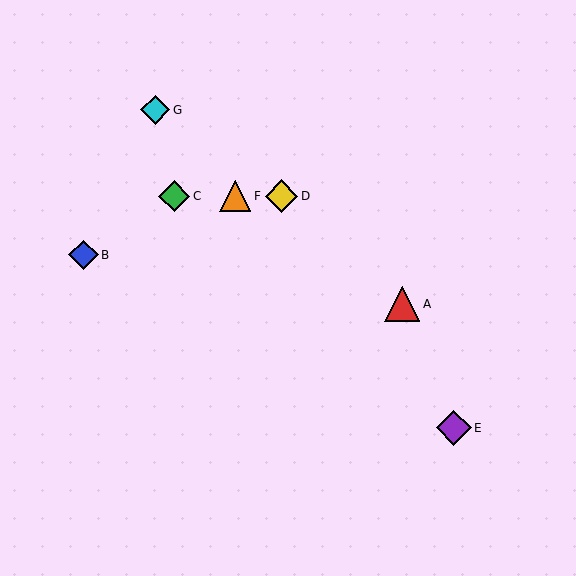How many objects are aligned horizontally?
3 objects (C, D, F) are aligned horizontally.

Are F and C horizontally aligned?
Yes, both are at y≈196.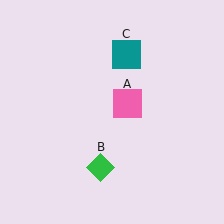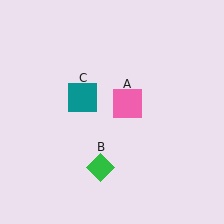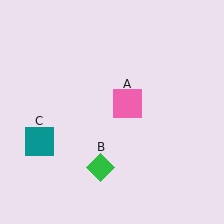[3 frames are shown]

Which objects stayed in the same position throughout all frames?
Pink square (object A) and green diamond (object B) remained stationary.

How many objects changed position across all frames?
1 object changed position: teal square (object C).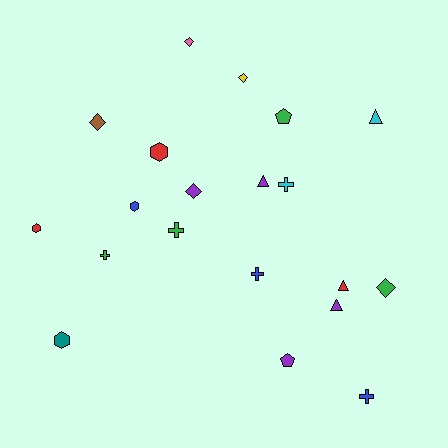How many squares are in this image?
There are no squares.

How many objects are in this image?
There are 20 objects.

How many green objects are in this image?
There are 4 green objects.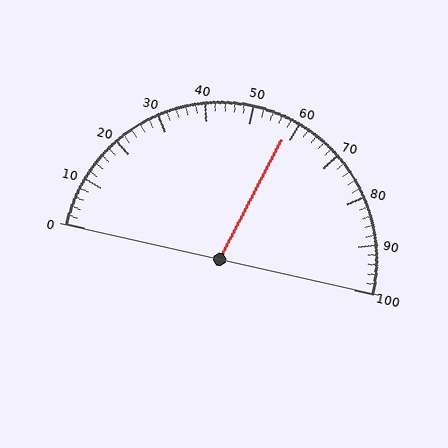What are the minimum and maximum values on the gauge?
The gauge ranges from 0 to 100.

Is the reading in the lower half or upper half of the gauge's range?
The reading is in the upper half of the range (0 to 100).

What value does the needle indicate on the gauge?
The needle indicates approximately 58.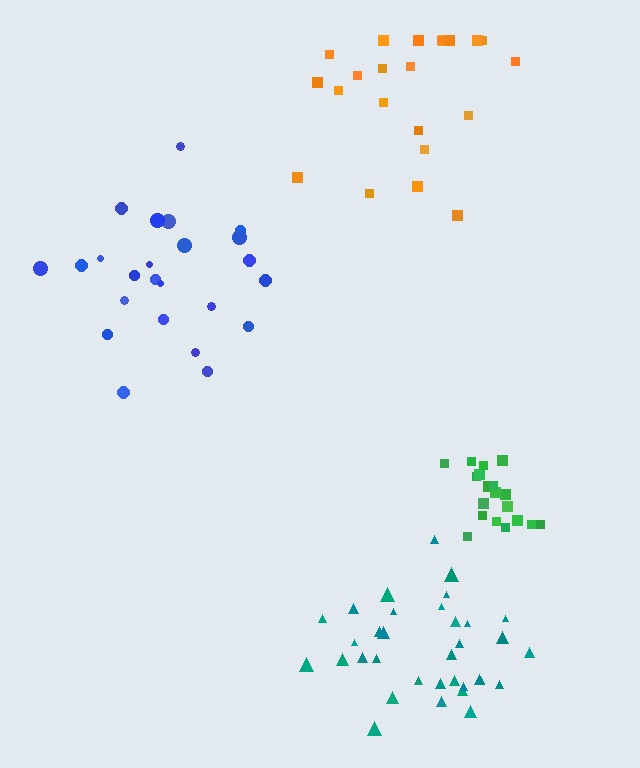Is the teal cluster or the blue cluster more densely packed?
Teal.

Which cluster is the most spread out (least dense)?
Blue.